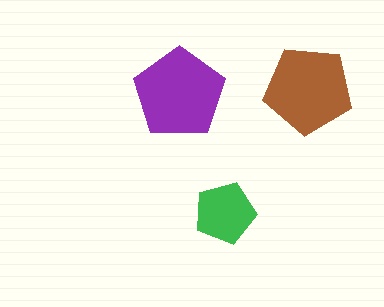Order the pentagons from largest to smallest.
the purple one, the brown one, the green one.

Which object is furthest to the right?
The brown pentagon is rightmost.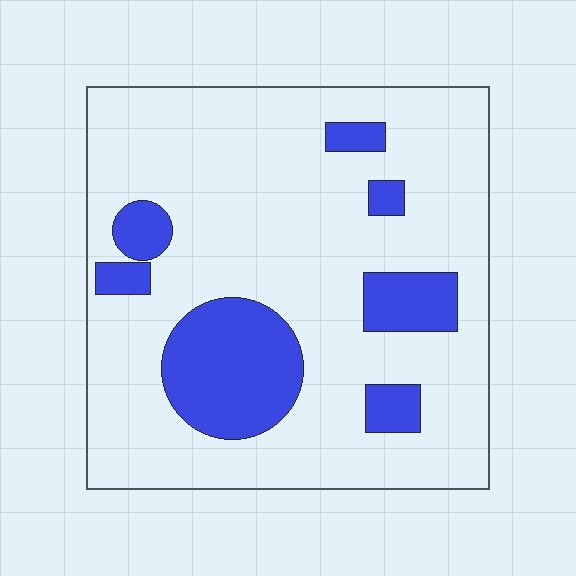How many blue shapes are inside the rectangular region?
7.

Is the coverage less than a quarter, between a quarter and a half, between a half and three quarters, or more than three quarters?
Less than a quarter.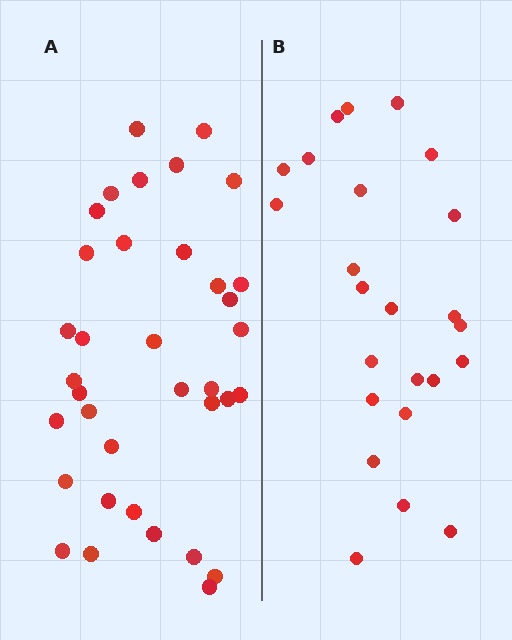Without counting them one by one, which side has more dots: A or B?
Region A (the left region) has more dots.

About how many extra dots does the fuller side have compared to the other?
Region A has roughly 12 or so more dots than region B.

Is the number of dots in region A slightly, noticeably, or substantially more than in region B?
Region A has substantially more. The ratio is roughly 1.5 to 1.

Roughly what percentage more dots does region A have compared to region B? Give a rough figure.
About 50% more.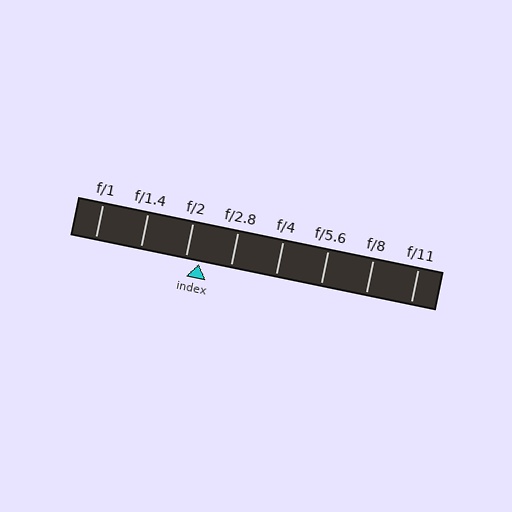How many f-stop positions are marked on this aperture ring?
There are 8 f-stop positions marked.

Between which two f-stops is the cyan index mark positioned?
The index mark is between f/2 and f/2.8.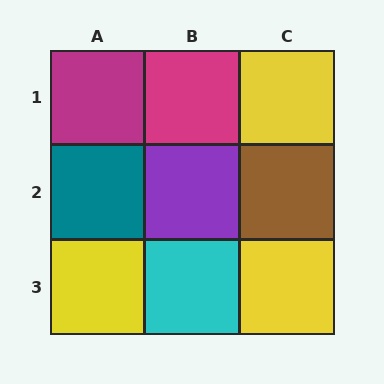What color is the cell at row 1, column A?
Magenta.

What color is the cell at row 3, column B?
Cyan.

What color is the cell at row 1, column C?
Yellow.